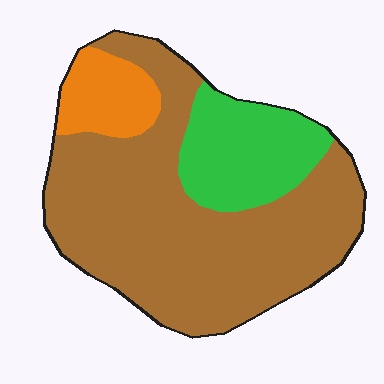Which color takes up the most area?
Brown, at roughly 70%.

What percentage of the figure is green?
Green takes up less than a quarter of the figure.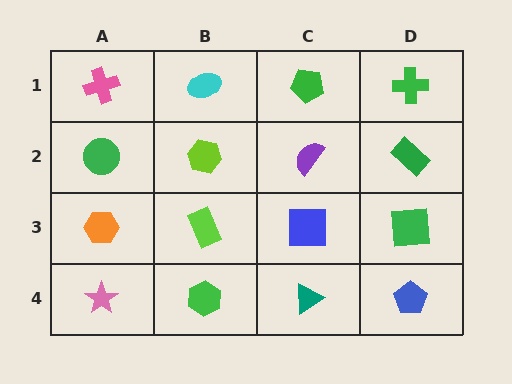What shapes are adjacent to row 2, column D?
A green cross (row 1, column D), a green square (row 3, column D), a purple semicircle (row 2, column C).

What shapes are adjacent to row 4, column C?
A blue square (row 3, column C), a green hexagon (row 4, column B), a blue pentagon (row 4, column D).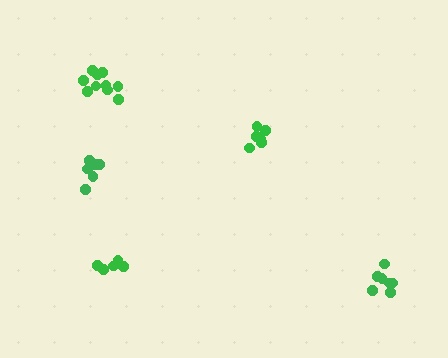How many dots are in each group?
Group 1: 6 dots, Group 2: 7 dots, Group 3: 5 dots, Group 4: 10 dots, Group 5: 6 dots (34 total).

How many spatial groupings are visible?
There are 5 spatial groupings.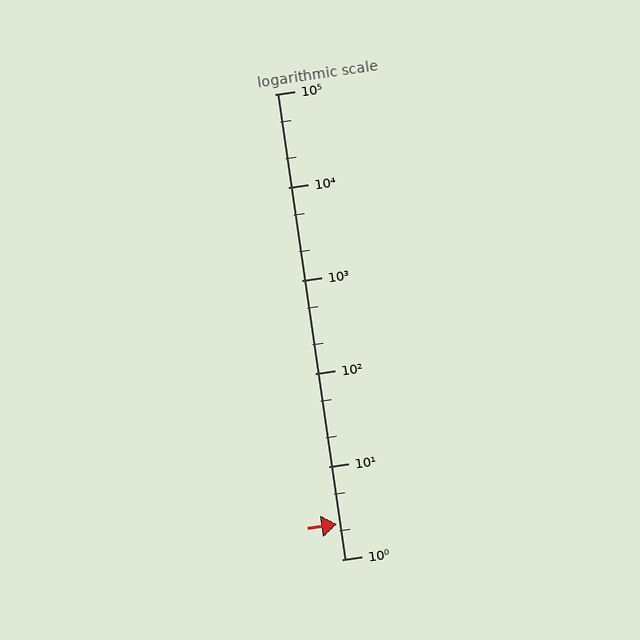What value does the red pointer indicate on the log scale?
The pointer indicates approximately 2.4.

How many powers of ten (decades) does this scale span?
The scale spans 5 decades, from 1 to 100000.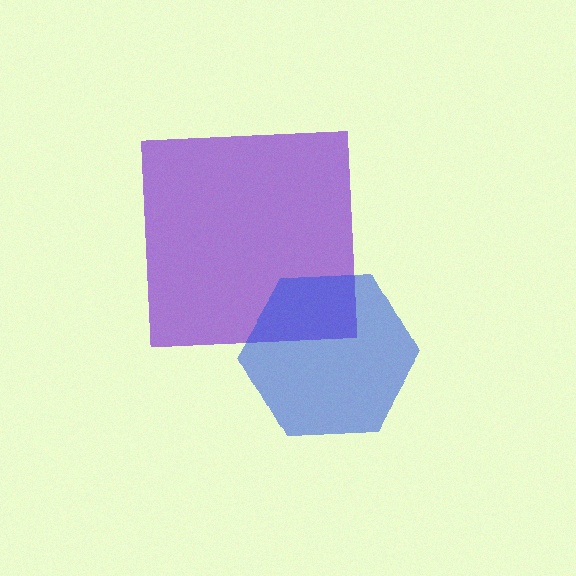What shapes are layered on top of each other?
The layered shapes are: a purple square, a blue hexagon.